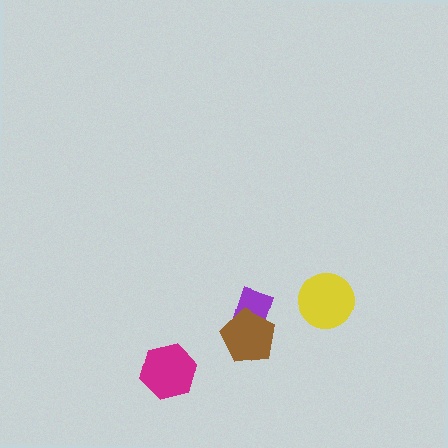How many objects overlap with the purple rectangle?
1 object overlaps with the purple rectangle.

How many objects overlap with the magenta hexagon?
0 objects overlap with the magenta hexagon.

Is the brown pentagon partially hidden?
No, no other shape covers it.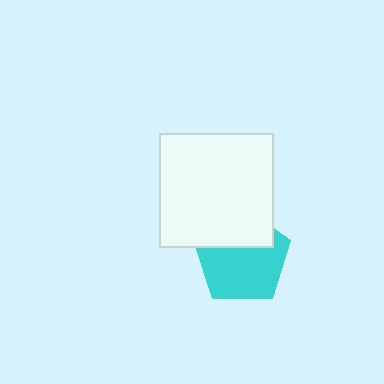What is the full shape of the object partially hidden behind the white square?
The partially hidden object is a cyan pentagon.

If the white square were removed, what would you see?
You would see the complete cyan pentagon.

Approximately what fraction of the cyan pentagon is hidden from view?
Roughly 34% of the cyan pentagon is hidden behind the white square.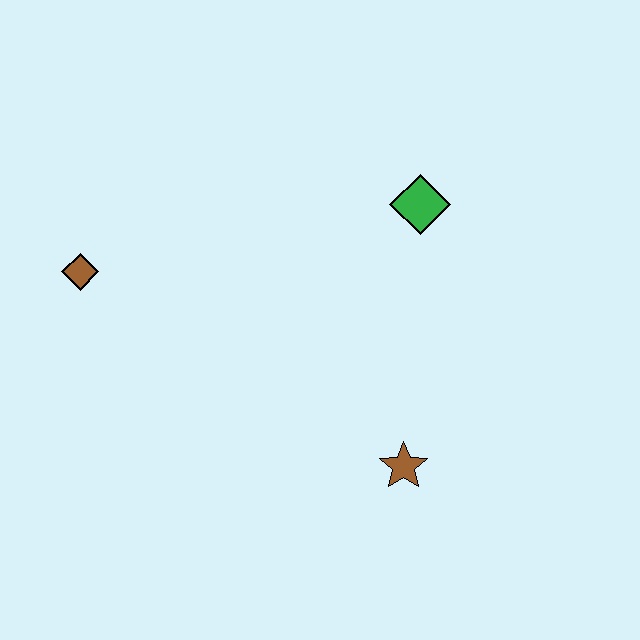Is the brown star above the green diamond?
No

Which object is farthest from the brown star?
The brown diamond is farthest from the brown star.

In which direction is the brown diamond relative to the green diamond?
The brown diamond is to the left of the green diamond.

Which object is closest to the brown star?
The green diamond is closest to the brown star.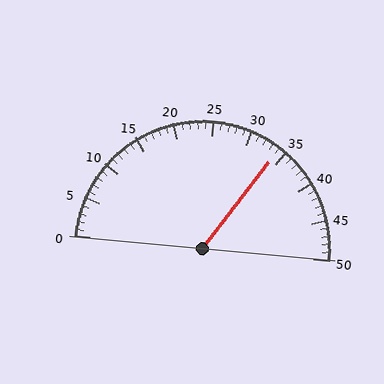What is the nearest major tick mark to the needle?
The nearest major tick mark is 35.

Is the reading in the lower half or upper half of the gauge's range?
The reading is in the upper half of the range (0 to 50).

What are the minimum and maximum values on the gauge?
The gauge ranges from 0 to 50.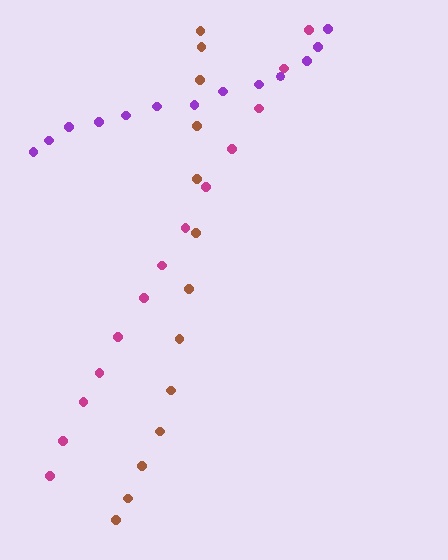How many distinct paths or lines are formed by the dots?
There are 3 distinct paths.